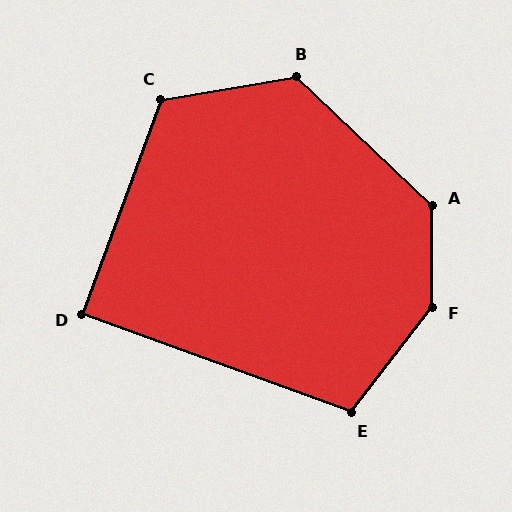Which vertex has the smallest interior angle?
D, at approximately 90 degrees.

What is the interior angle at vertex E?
Approximately 107 degrees (obtuse).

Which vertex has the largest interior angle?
F, at approximately 143 degrees.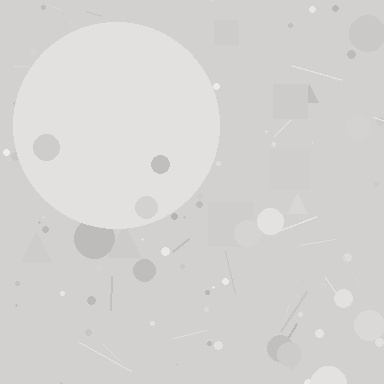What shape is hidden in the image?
A circle is hidden in the image.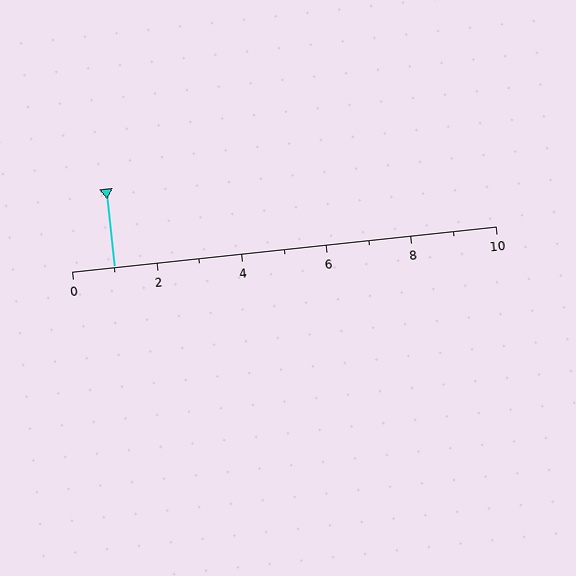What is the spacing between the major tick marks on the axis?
The major ticks are spaced 2 apart.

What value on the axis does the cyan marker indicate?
The marker indicates approximately 1.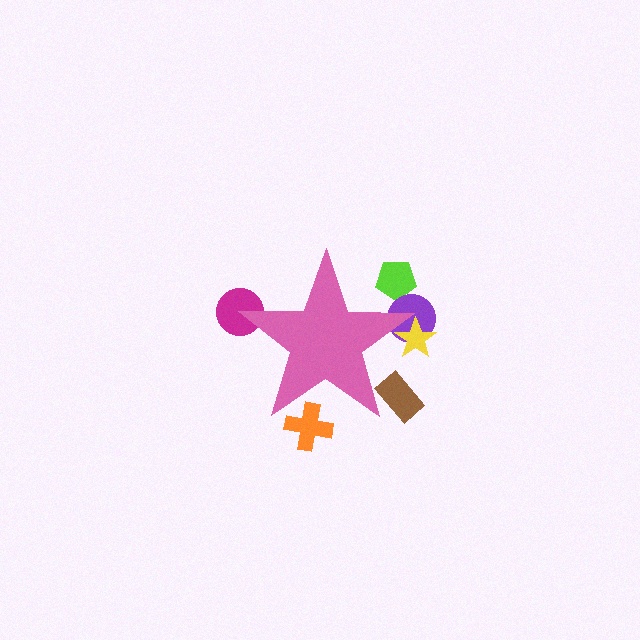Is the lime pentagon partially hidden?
Yes, the lime pentagon is partially hidden behind the pink star.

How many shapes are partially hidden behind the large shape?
6 shapes are partially hidden.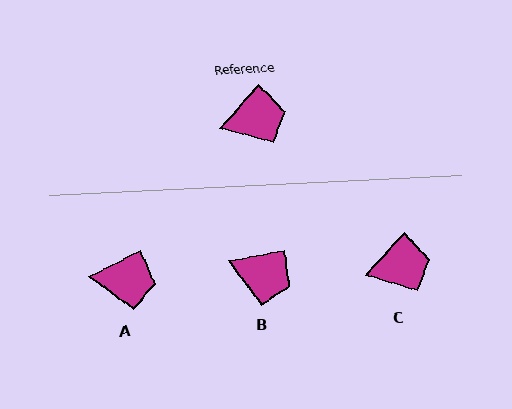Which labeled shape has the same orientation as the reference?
C.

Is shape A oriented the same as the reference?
No, it is off by about 21 degrees.